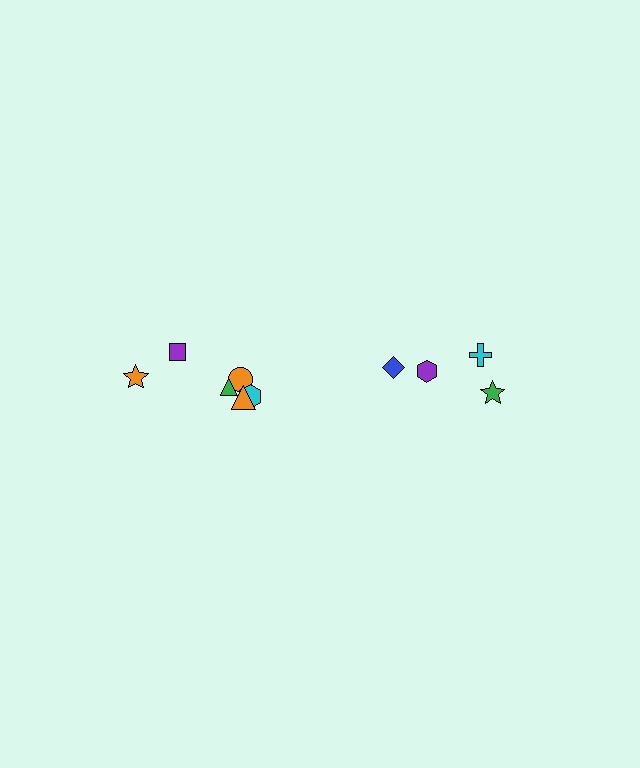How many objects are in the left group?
There are 6 objects.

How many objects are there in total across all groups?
There are 10 objects.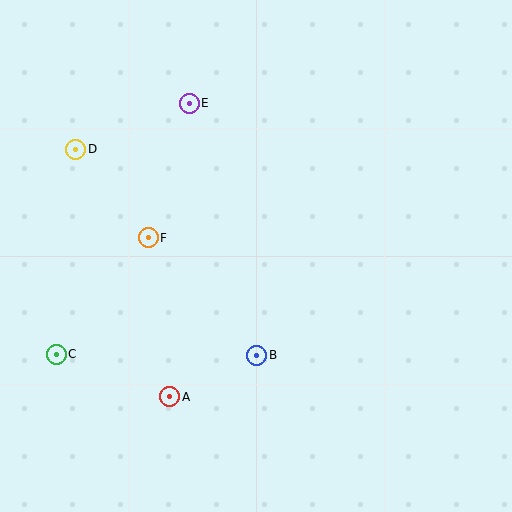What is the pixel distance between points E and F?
The distance between E and F is 141 pixels.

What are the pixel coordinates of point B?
Point B is at (257, 355).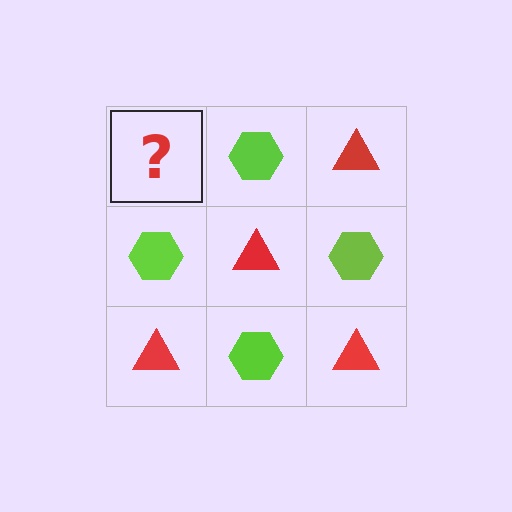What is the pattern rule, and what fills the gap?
The rule is that it alternates red triangle and lime hexagon in a checkerboard pattern. The gap should be filled with a red triangle.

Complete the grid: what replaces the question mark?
The question mark should be replaced with a red triangle.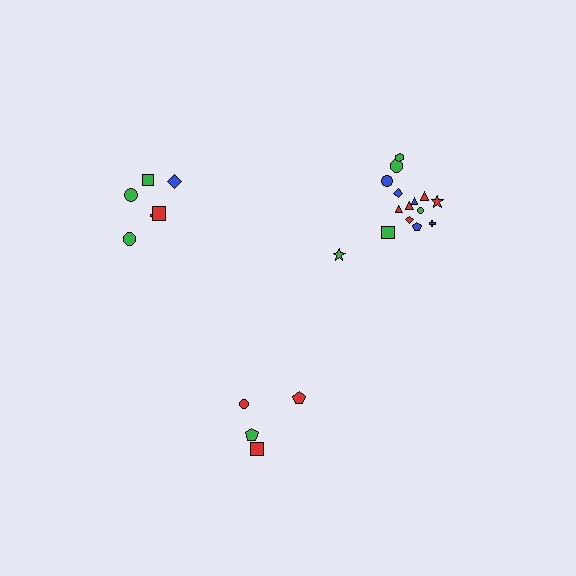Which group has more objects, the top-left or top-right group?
The top-right group.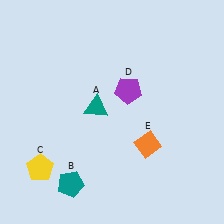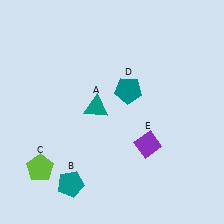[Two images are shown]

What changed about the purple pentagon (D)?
In Image 1, D is purple. In Image 2, it changed to teal.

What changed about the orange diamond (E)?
In Image 1, E is orange. In Image 2, it changed to purple.